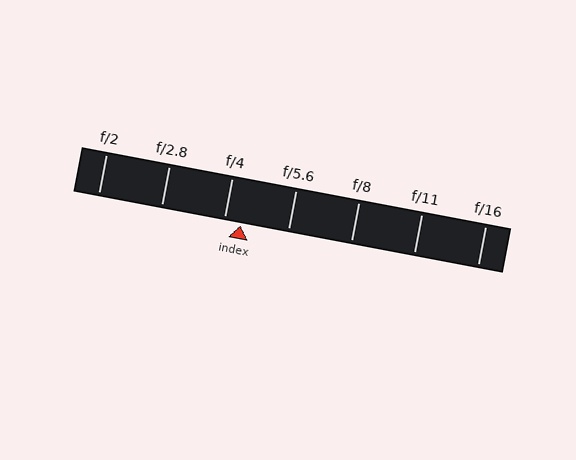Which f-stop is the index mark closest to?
The index mark is closest to f/4.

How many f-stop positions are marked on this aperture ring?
There are 7 f-stop positions marked.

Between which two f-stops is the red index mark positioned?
The index mark is between f/4 and f/5.6.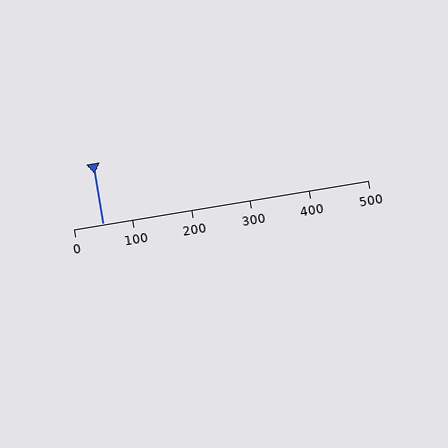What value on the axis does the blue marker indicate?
The marker indicates approximately 50.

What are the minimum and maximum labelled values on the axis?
The axis runs from 0 to 500.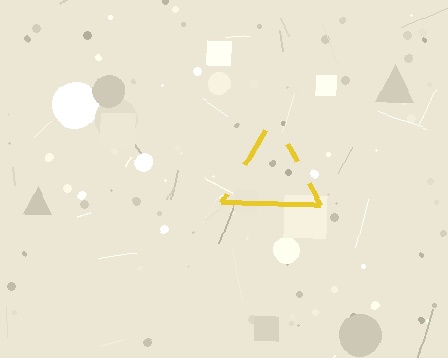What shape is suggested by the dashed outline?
The dashed outline suggests a triangle.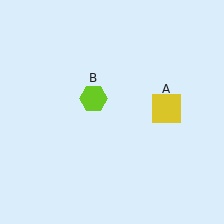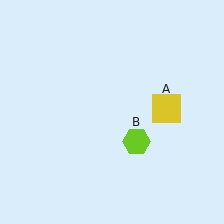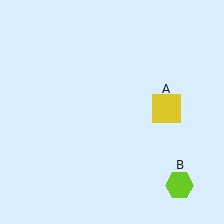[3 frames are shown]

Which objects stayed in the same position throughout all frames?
Yellow square (object A) remained stationary.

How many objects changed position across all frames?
1 object changed position: lime hexagon (object B).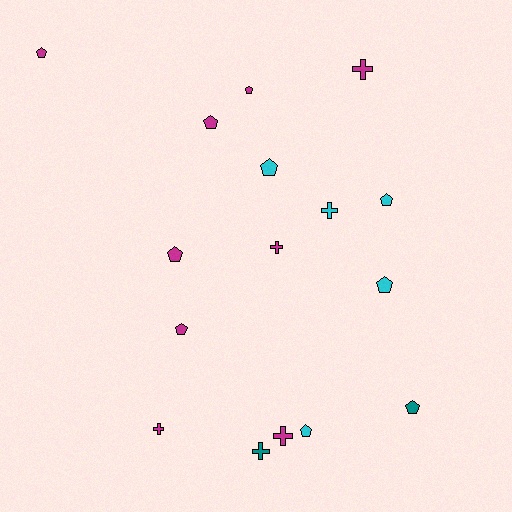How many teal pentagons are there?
There is 1 teal pentagon.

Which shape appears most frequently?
Pentagon, with 10 objects.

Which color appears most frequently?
Magenta, with 9 objects.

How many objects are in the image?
There are 16 objects.